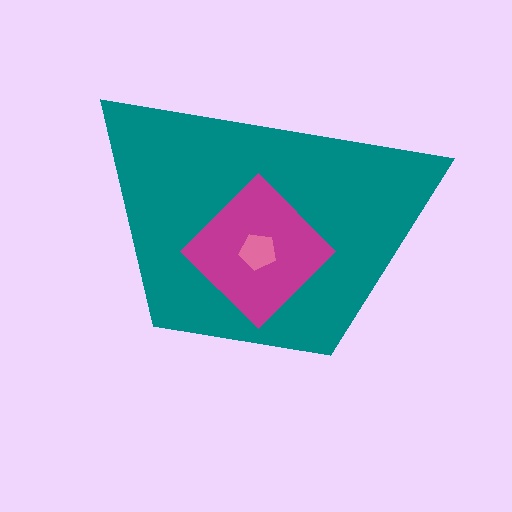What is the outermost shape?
The teal trapezoid.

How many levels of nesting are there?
3.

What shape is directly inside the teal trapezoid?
The magenta diamond.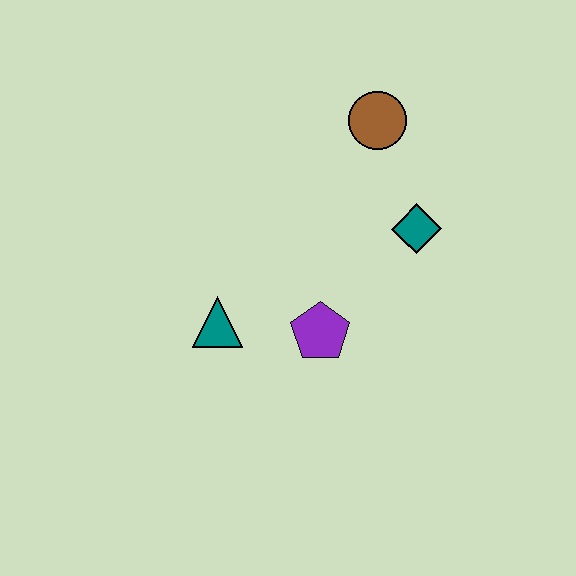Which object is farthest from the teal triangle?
The brown circle is farthest from the teal triangle.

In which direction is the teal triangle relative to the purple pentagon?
The teal triangle is to the left of the purple pentagon.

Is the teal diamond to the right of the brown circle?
Yes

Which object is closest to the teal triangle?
The purple pentagon is closest to the teal triangle.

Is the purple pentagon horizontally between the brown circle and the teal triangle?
Yes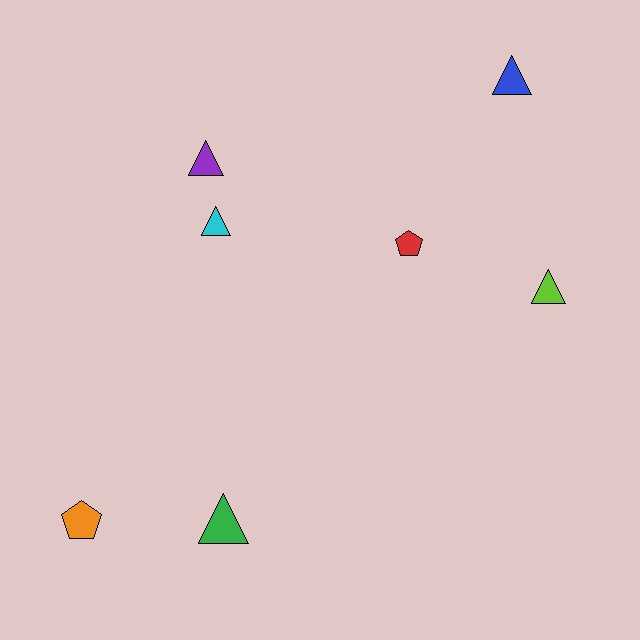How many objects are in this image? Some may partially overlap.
There are 7 objects.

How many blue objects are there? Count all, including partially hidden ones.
There is 1 blue object.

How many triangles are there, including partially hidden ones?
There are 5 triangles.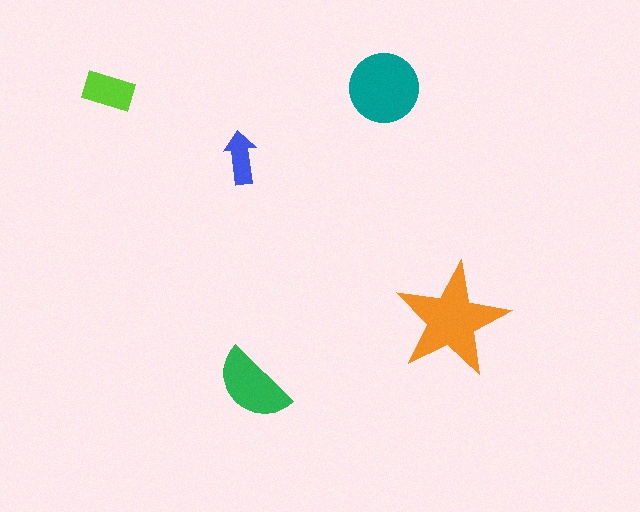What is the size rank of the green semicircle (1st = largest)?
3rd.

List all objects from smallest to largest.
The blue arrow, the lime rectangle, the green semicircle, the teal circle, the orange star.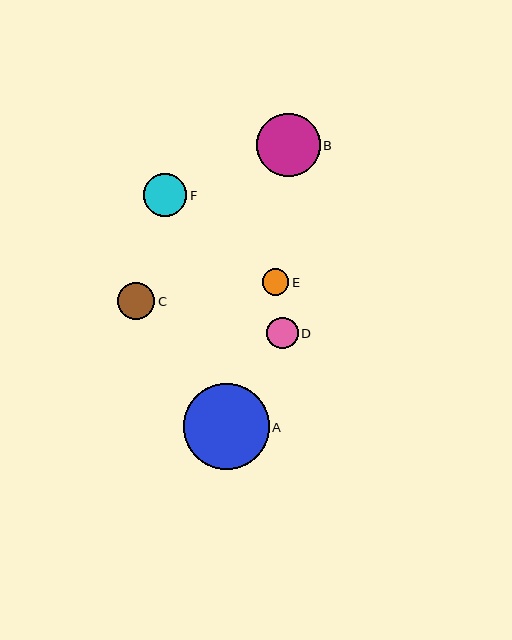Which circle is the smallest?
Circle E is the smallest with a size of approximately 27 pixels.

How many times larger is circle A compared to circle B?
Circle A is approximately 1.4 times the size of circle B.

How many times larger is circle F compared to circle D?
Circle F is approximately 1.4 times the size of circle D.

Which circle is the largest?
Circle A is the largest with a size of approximately 86 pixels.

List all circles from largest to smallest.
From largest to smallest: A, B, F, C, D, E.